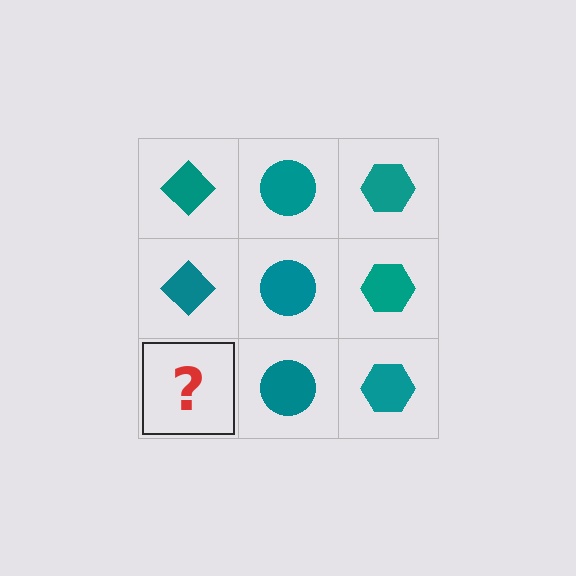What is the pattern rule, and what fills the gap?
The rule is that each column has a consistent shape. The gap should be filled with a teal diamond.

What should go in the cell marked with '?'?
The missing cell should contain a teal diamond.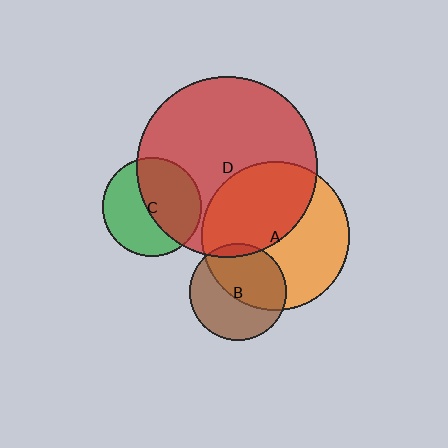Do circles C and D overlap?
Yes.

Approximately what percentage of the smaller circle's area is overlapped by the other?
Approximately 50%.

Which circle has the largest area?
Circle D (red).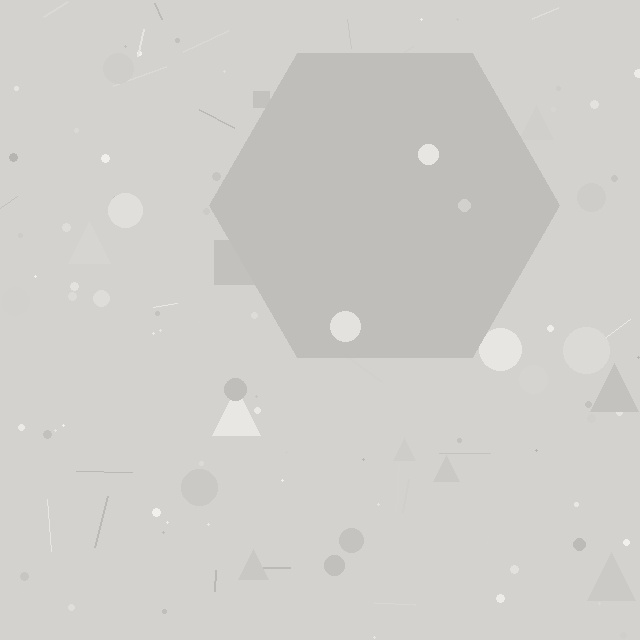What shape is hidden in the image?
A hexagon is hidden in the image.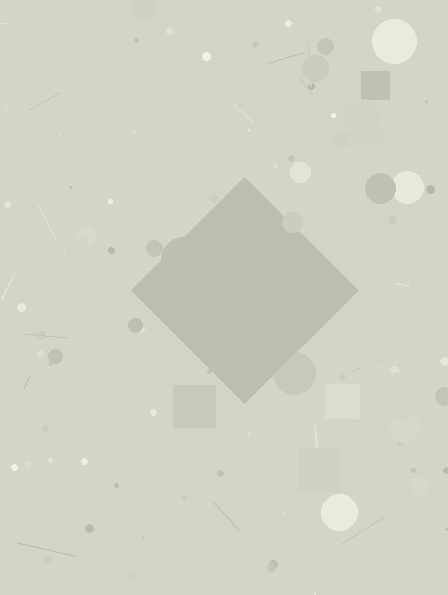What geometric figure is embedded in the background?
A diamond is embedded in the background.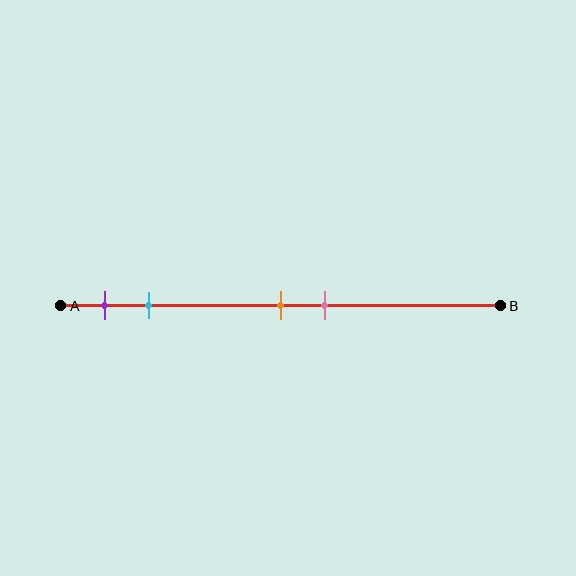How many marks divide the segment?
There are 4 marks dividing the segment.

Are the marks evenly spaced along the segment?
No, the marks are not evenly spaced.